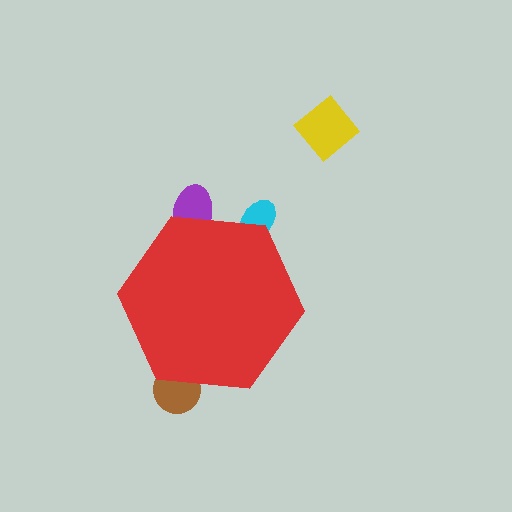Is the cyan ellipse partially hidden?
Yes, the cyan ellipse is partially hidden behind the red hexagon.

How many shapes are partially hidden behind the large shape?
3 shapes are partially hidden.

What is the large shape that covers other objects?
A red hexagon.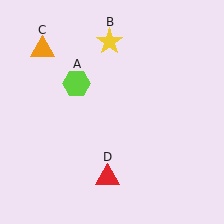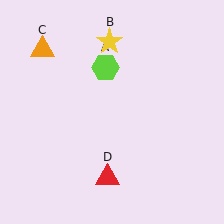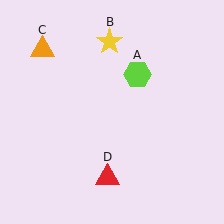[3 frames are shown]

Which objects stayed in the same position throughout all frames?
Yellow star (object B) and orange triangle (object C) and red triangle (object D) remained stationary.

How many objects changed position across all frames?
1 object changed position: lime hexagon (object A).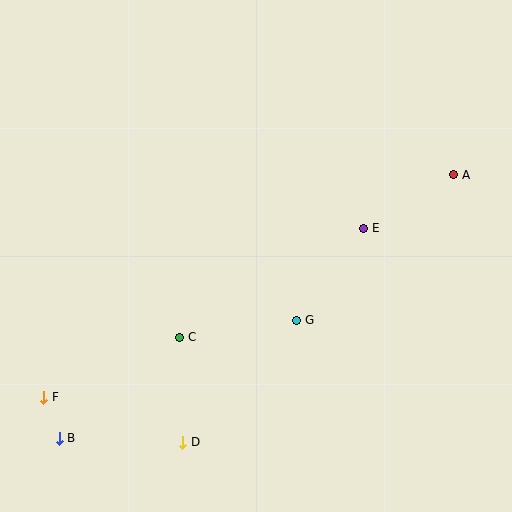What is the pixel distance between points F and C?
The distance between F and C is 149 pixels.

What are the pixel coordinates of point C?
Point C is at (180, 337).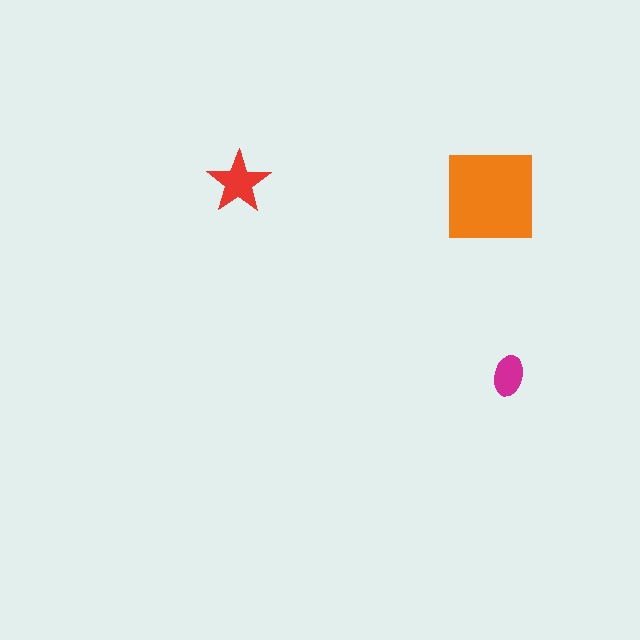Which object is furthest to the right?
The magenta ellipse is rightmost.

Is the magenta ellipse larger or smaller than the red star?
Smaller.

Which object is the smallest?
The magenta ellipse.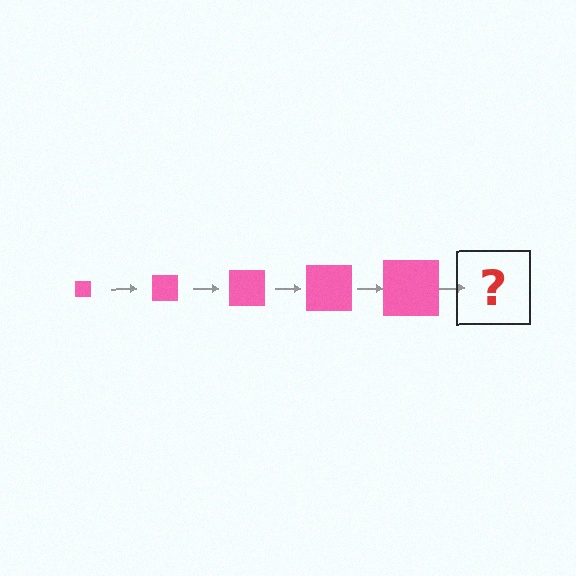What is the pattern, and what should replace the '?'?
The pattern is that the square gets progressively larger each step. The '?' should be a pink square, larger than the previous one.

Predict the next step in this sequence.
The next step is a pink square, larger than the previous one.